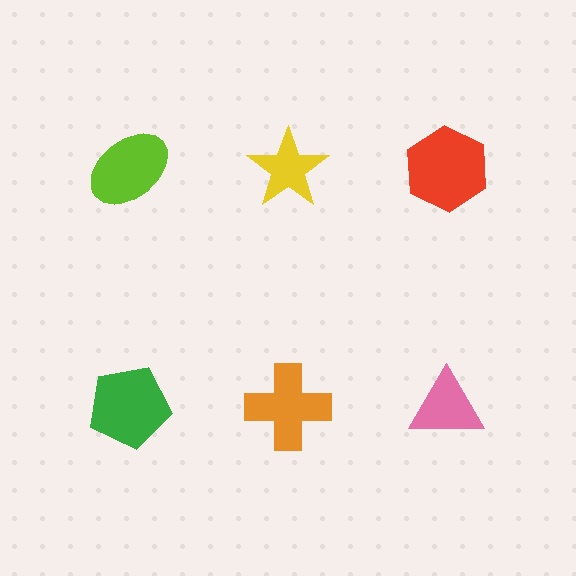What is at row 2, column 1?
A green pentagon.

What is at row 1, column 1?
A lime ellipse.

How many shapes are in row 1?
3 shapes.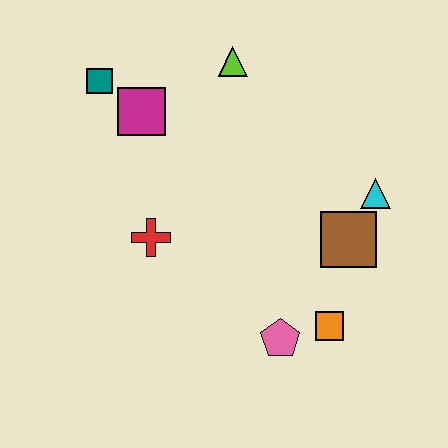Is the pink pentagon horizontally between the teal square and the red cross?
No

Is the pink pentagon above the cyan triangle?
No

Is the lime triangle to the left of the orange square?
Yes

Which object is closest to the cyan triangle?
The brown square is closest to the cyan triangle.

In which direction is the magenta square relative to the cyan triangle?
The magenta square is to the left of the cyan triangle.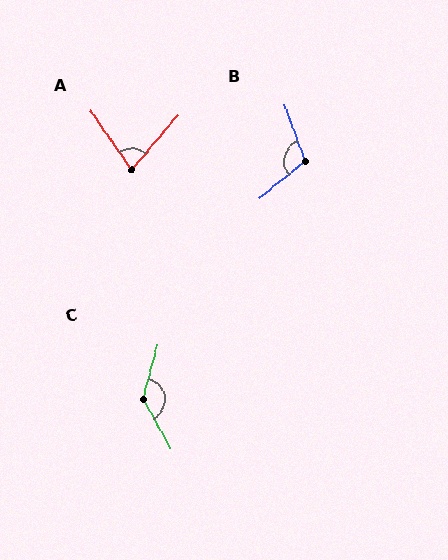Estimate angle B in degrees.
Approximately 109 degrees.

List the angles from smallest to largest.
A (75°), B (109°), C (137°).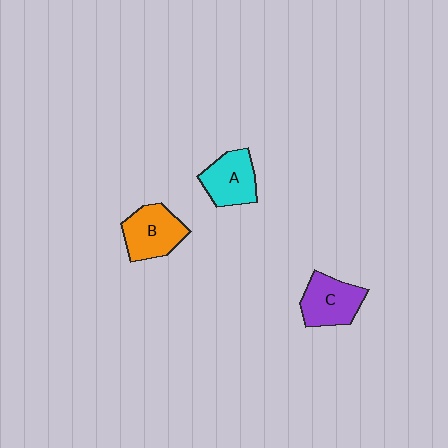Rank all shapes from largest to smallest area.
From largest to smallest: B (orange), C (purple), A (cyan).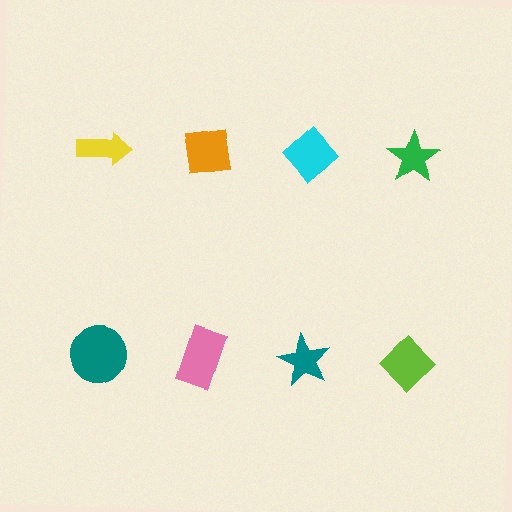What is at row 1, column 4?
A green star.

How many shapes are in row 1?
4 shapes.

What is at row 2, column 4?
A lime diamond.